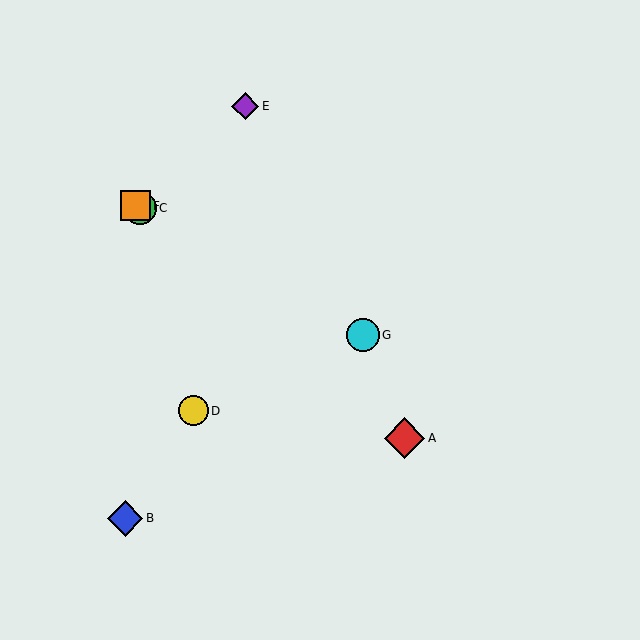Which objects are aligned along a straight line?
Objects C, F, G are aligned along a straight line.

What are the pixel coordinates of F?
Object F is at (135, 206).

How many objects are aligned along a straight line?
3 objects (C, F, G) are aligned along a straight line.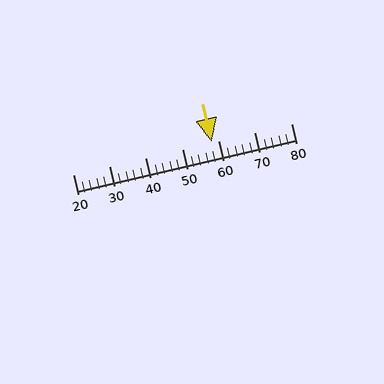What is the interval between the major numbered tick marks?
The major tick marks are spaced 10 units apart.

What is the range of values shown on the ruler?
The ruler shows values from 20 to 80.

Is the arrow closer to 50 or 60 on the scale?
The arrow is closer to 60.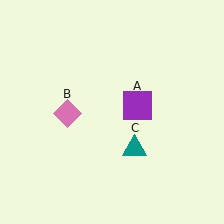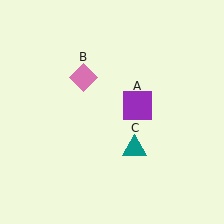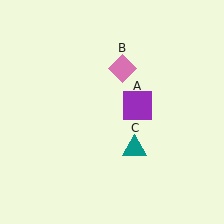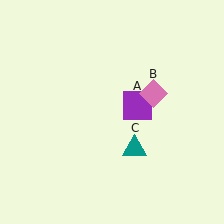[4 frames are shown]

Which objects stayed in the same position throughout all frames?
Purple square (object A) and teal triangle (object C) remained stationary.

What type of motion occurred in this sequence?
The pink diamond (object B) rotated clockwise around the center of the scene.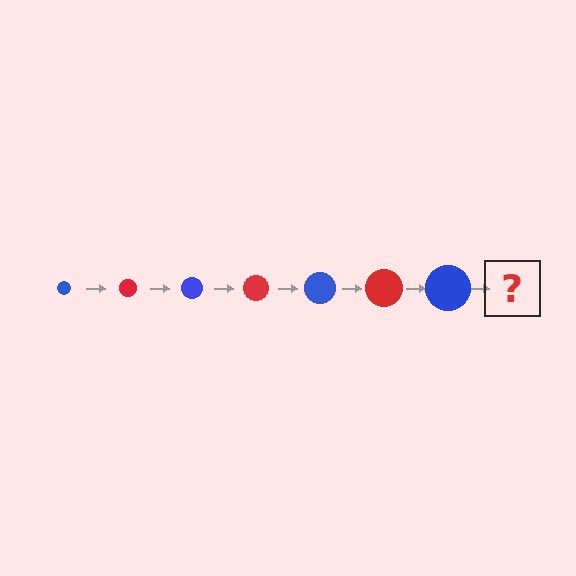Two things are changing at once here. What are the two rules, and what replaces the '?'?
The two rules are that the circle grows larger each step and the color cycles through blue and red. The '?' should be a red circle, larger than the previous one.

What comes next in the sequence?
The next element should be a red circle, larger than the previous one.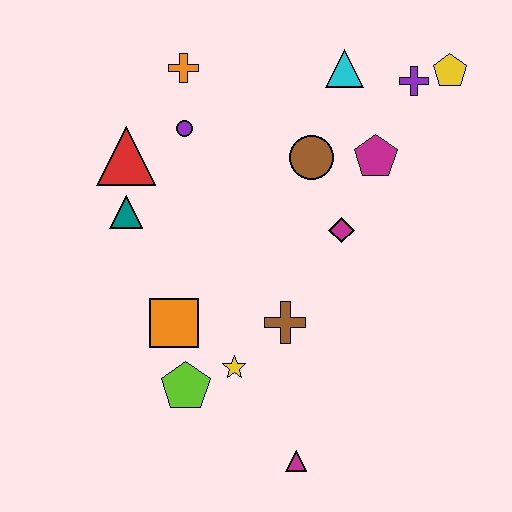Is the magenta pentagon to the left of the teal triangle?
No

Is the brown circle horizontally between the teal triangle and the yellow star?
No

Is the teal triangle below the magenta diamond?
No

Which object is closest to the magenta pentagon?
The brown circle is closest to the magenta pentagon.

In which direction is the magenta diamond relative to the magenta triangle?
The magenta diamond is above the magenta triangle.